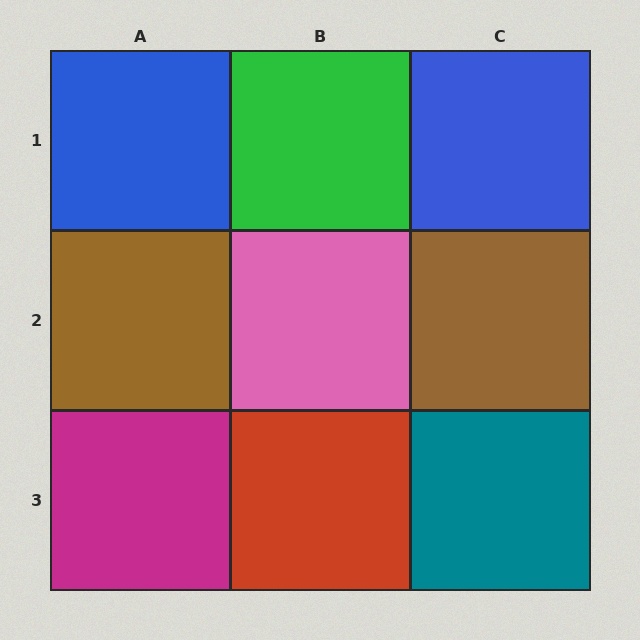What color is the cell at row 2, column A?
Brown.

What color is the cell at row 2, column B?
Pink.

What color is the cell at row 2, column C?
Brown.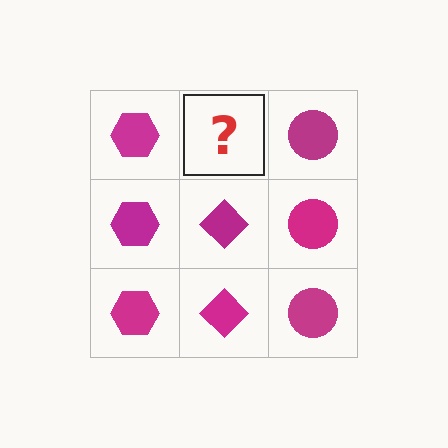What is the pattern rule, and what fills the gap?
The rule is that each column has a consistent shape. The gap should be filled with a magenta diamond.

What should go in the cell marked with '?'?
The missing cell should contain a magenta diamond.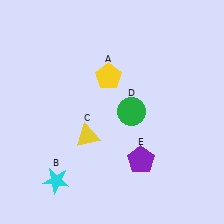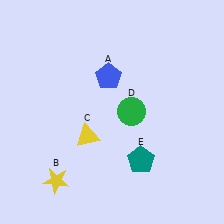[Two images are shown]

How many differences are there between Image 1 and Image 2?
There are 3 differences between the two images.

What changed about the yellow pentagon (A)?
In Image 1, A is yellow. In Image 2, it changed to blue.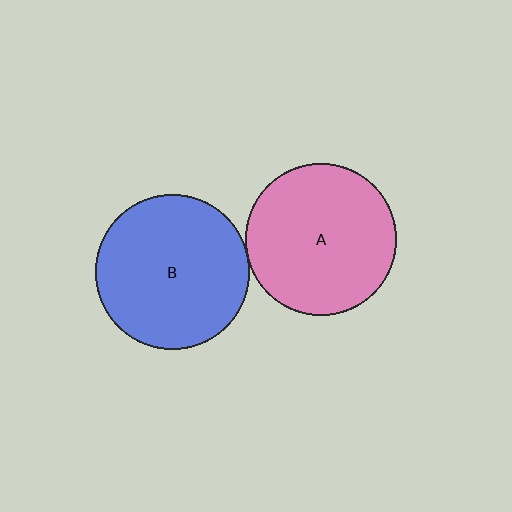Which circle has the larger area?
Circle B (blue).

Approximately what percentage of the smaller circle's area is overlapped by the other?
Approximately 5%.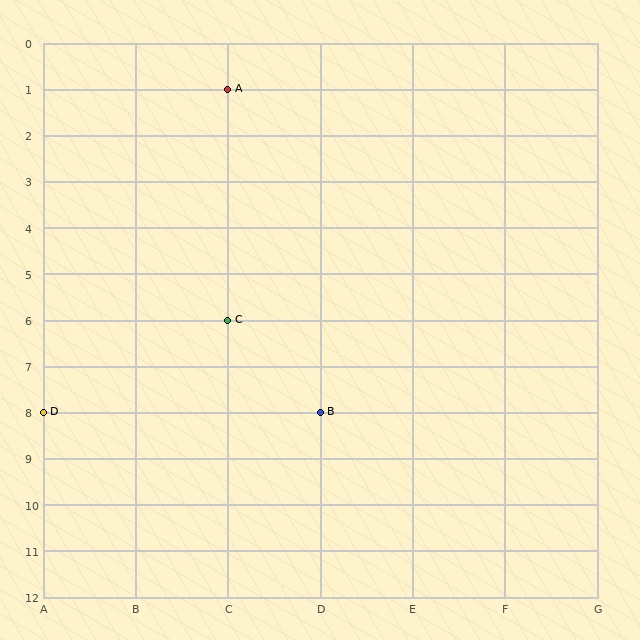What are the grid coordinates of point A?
Point A is at grid coordinates (C, 1).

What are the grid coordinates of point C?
Point C is at grid coordinates (C, 6).